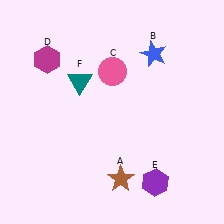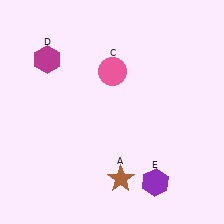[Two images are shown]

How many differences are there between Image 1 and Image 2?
There are 2 differences between the two images.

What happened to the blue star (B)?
The blue star (B) was removed in Image 2. It was in the top-right area of Image 1.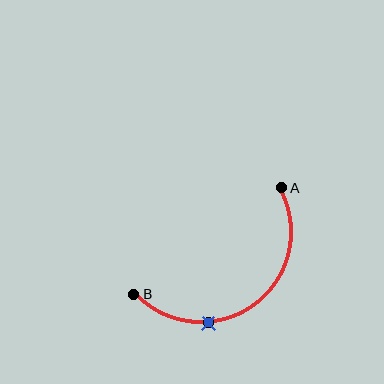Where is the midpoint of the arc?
The arc midpoint is the point on the curve farthest from the straight line joining A and B. It sits below and to the right of that line.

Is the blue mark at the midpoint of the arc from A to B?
No. The blue mark lies on the arc but is closer to endpoint B. The arc midpoint would be at the point on the curve equidistant along the arc from both A and B.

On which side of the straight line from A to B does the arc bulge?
The arc bulges below and to the right of the straight line connecting A and B.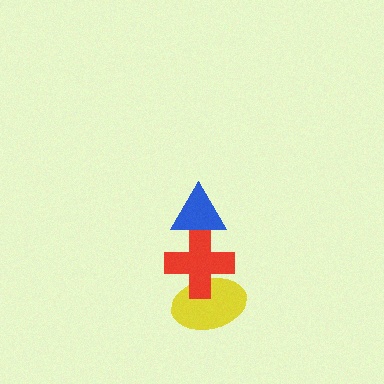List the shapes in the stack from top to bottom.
From top to bottom: the blue triangle, the red cross, the yellow ellipse.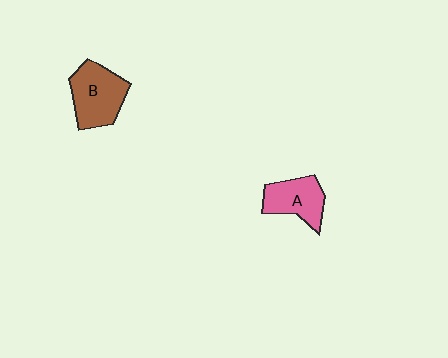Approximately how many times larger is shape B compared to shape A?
Approximately 1.3 times.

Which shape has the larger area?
Shape B (brown).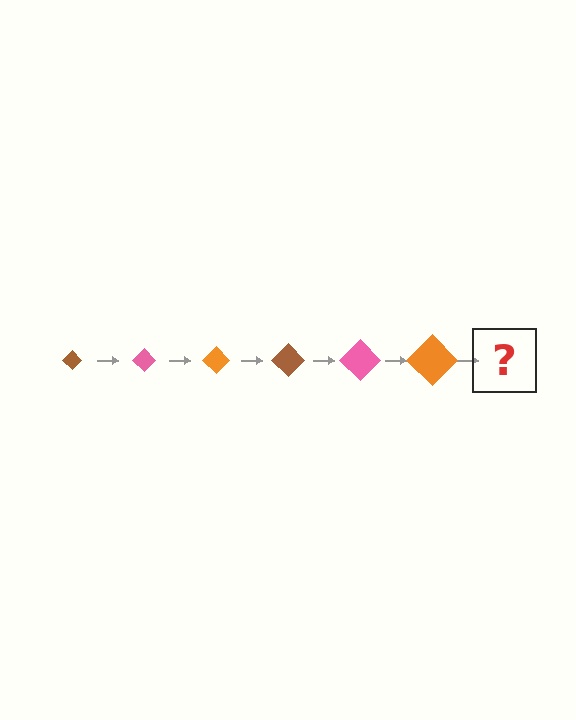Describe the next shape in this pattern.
It should be a brown diamond, larger than the previous one.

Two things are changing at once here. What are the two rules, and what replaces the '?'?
The two rules are that the diamond grows larger each step and the color cycles through brown, pink, and orange. The '?' should be a brown diamond, larger than the previous one.